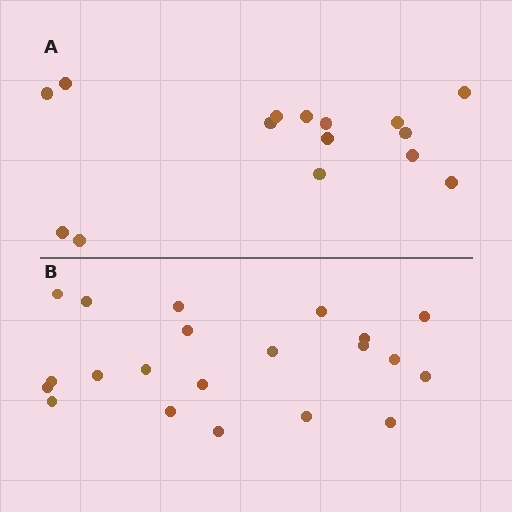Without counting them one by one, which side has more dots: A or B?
Region B (the bottom region) has more dots.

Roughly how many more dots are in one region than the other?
Region B has about 6 more dots than region A.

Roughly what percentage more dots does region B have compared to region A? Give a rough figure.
About 40% more.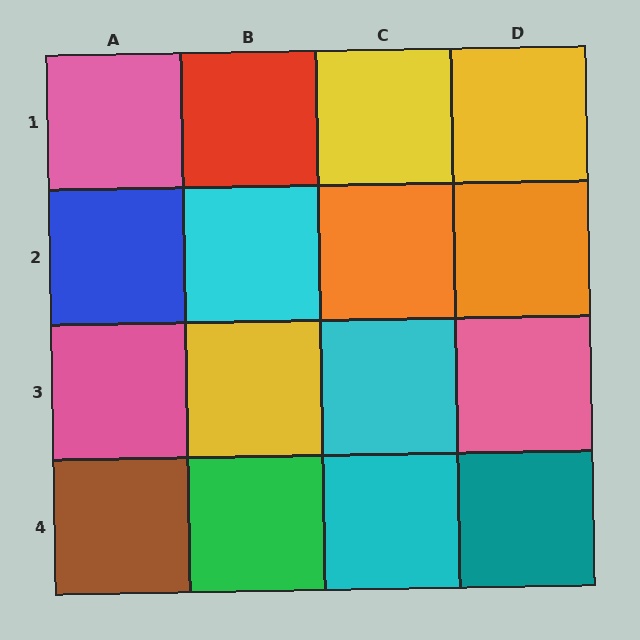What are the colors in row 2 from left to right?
Blue, cyan, orange, orange.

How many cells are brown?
1 cell is brown.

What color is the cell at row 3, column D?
Pink.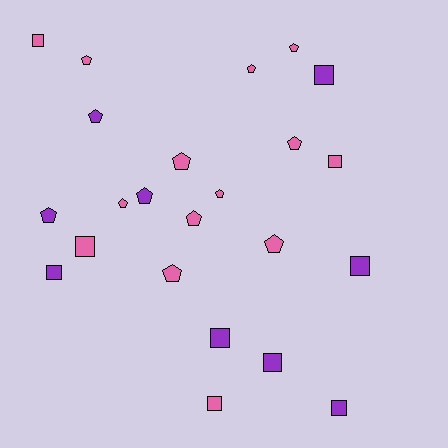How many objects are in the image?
There are 23 objects.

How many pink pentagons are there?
There are 10 pink pentagons.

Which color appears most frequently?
Pink, with 14 objects.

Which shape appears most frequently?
Pentagon, with 13 objects.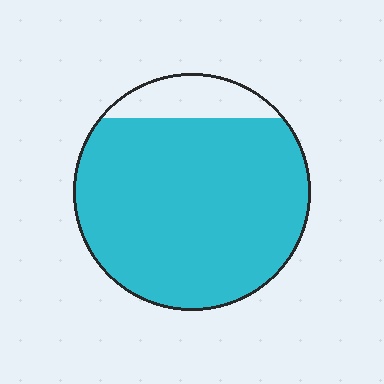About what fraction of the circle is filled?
About seven eighths (7/8).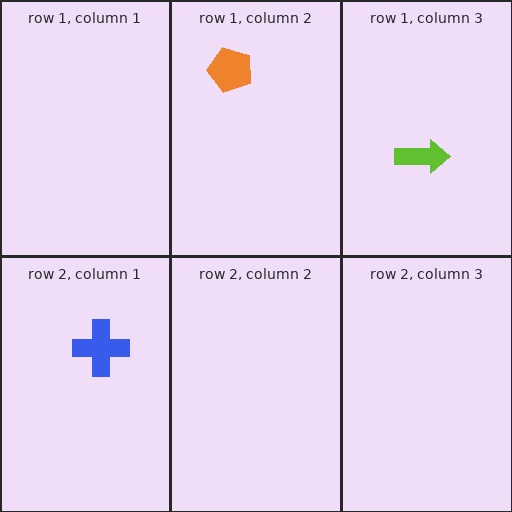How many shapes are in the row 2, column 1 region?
1.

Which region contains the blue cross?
The row 2, column 1 region.